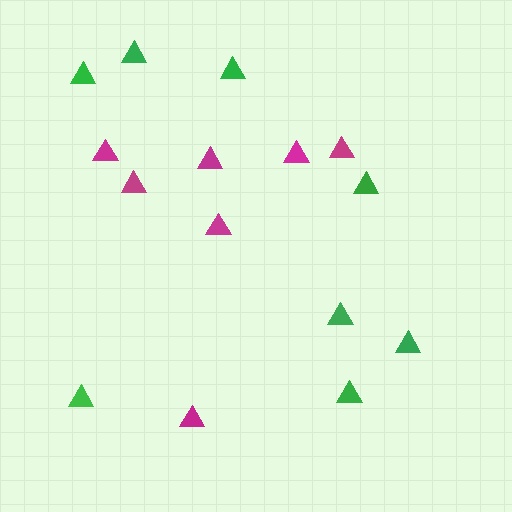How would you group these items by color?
There are 2 groups: one group of green triangles (8) and one group of magenta triangles (7).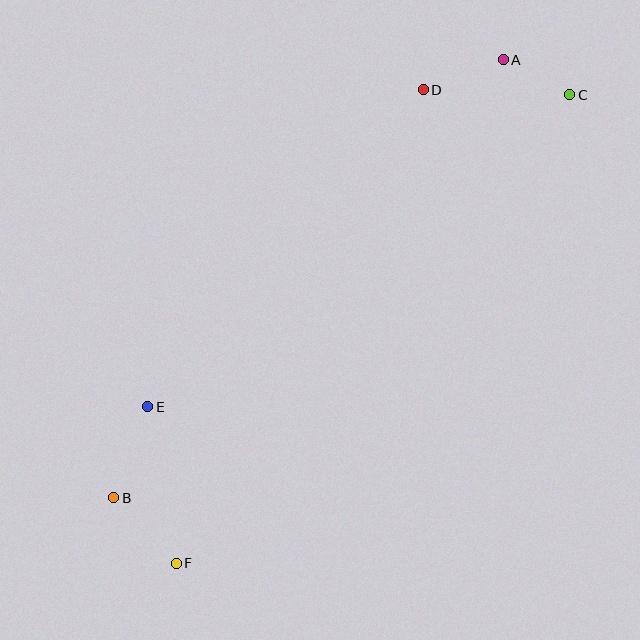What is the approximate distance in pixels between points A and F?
The distance between A and F is approximately 600 pixels.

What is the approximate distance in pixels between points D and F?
The distance between D and F is approximately 534 pixels.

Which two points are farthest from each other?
Points C and F are farthest from each other.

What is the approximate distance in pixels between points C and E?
The distance between C and E is approximately 525 pixels.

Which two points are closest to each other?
Points A and C are closest to each other.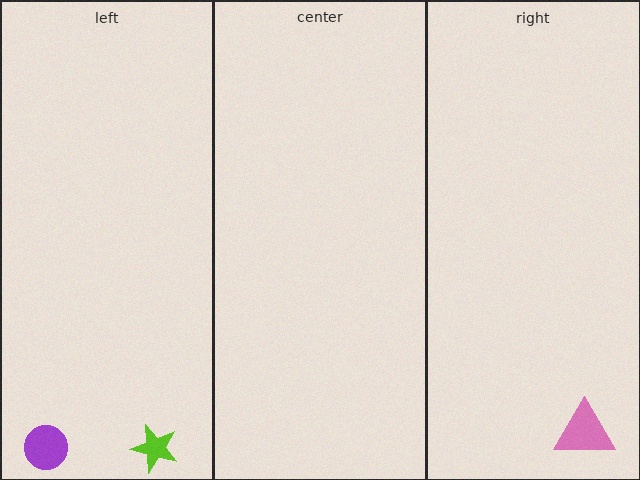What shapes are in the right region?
The pink triangle.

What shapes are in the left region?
The purple circle, the lime star.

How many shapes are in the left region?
2.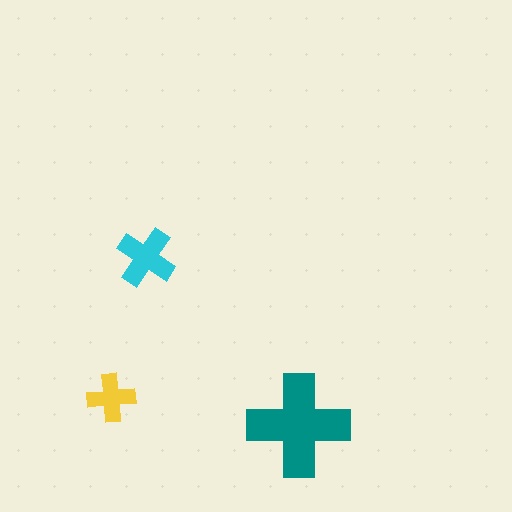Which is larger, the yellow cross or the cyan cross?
The cyan one.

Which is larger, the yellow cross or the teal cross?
The teal one.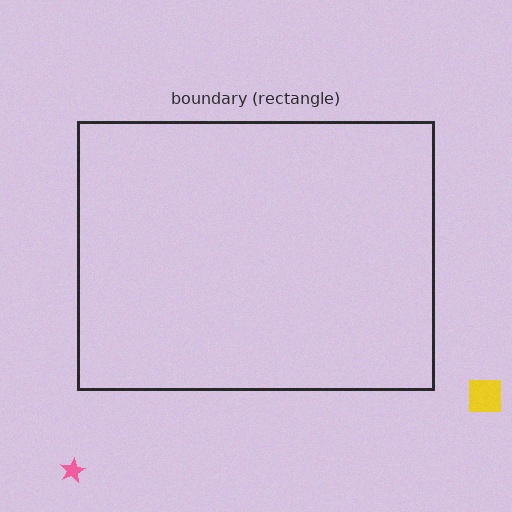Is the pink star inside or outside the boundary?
Outside.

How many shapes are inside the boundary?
0 inside, 2 outside.